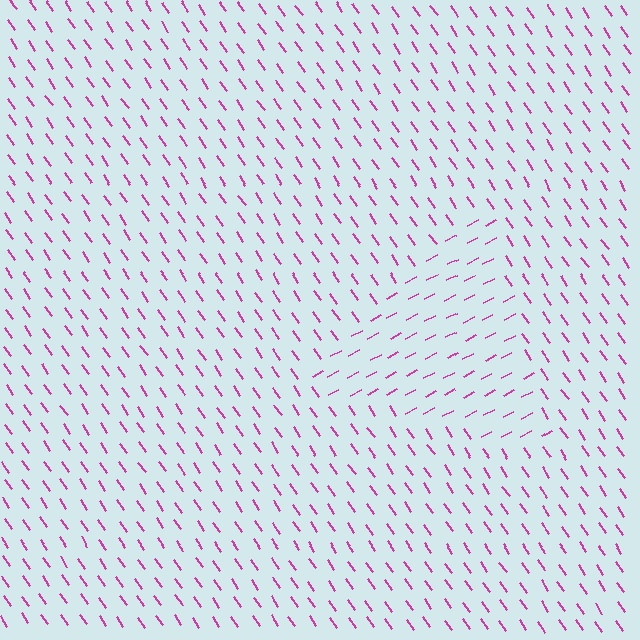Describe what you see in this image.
The image is filled with small magenta line segments. A triangle region in the image has lines oriented differently from the surrounding lines, creating a visible texture boundary.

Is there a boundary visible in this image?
Yes, there is a texture boundary formed by a change in line orientation.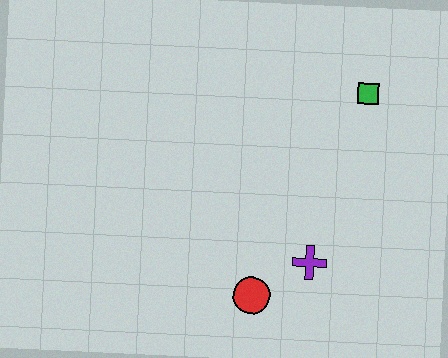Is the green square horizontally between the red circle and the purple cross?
No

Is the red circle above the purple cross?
No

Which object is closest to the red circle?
The purple cross is closest to the red circle.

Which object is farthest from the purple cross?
The green square is farthest from the purple cross.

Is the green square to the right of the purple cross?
Yes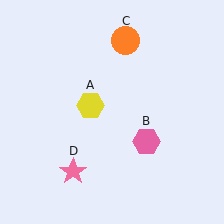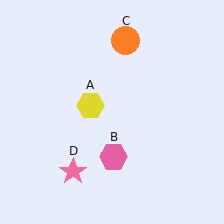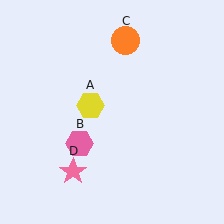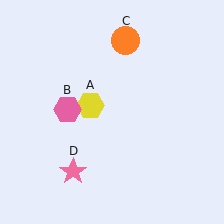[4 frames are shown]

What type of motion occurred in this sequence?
The pink hexagon (object B) rotated clockwise around the center of the scene.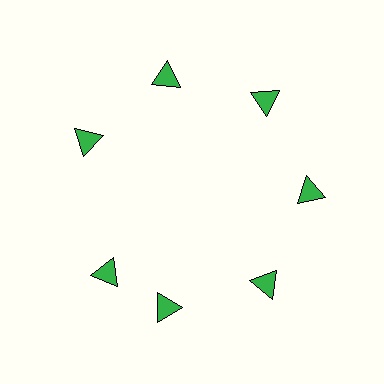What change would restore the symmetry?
The symmetry would be restored by rotating it back into even spacing with its neighbors so that all 7 triangles sit at equal angles and equal distance from the center.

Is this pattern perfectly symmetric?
No. The 7 green triangles are arranged in a ring, but one element near the 8 o'clock position is rotated out of alignment along the ring, breaking the 7-fold rotational symmetry.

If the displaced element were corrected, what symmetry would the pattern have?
It would have 7-fold rotational symmetry — the pattern would map onto itself every 51 degrees.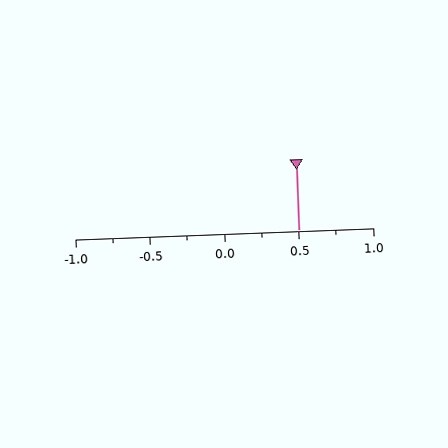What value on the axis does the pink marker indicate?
The marker indicates approximately 0.5.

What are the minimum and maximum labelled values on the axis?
The axis runs from -1.0 to 1.0.